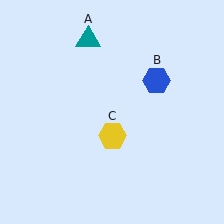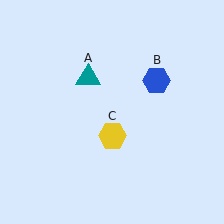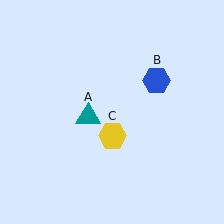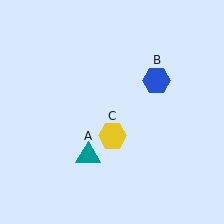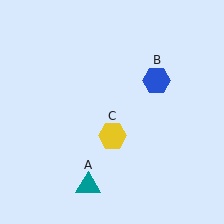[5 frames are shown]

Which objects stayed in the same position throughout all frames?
Blue hexagon (object B) and yellow hexagon (object C) remained stationary.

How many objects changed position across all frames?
1 object changed position: teal triangle (object A).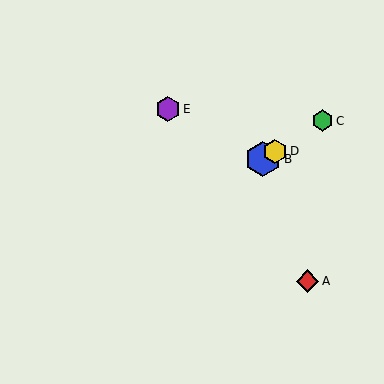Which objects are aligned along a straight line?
Objects B, C, D are aligned along a straight line.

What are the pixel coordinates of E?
Object E is at (168, 109).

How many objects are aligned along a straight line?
3 objects (B, C, D) are aligned along a straight line.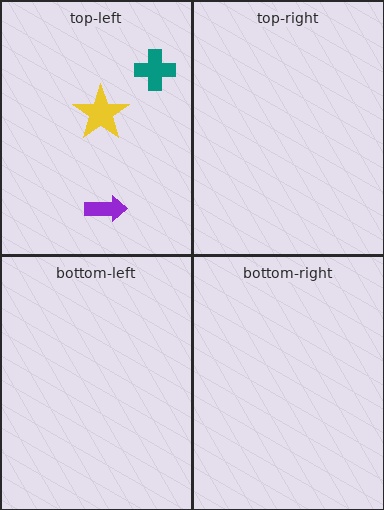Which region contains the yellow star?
The top-left region.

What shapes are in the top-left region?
The teal cross, the yellow star, the purple arrow.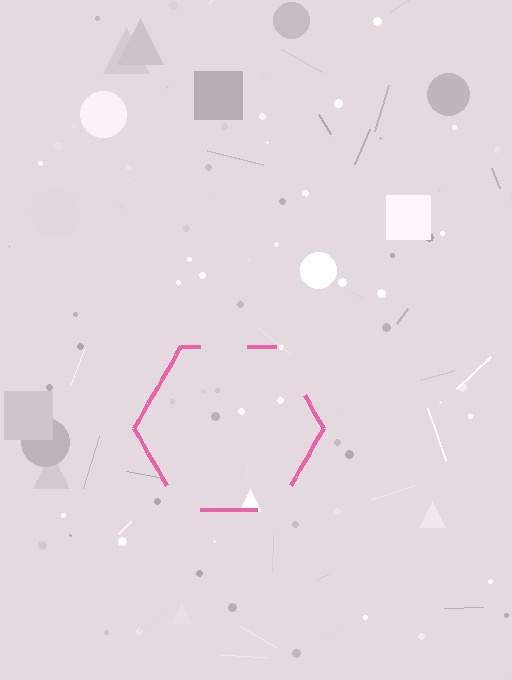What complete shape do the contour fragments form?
The contour fragments form a hexagon.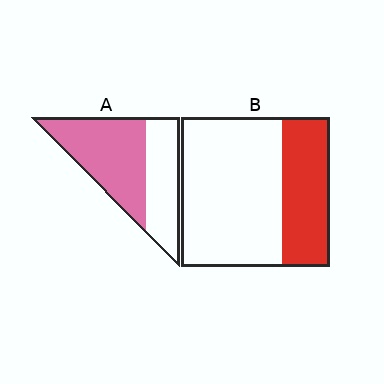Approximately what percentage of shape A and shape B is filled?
A is approximately 60% and B is approximately 30%.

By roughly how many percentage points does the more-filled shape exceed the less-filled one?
By roughly 25 percentage points (A over B).